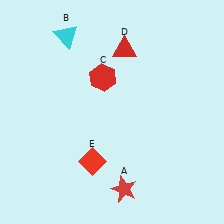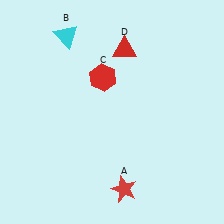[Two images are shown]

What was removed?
The red diamond (E) was removed in Image 2.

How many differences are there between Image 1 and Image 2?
There is 1 difference between the two images.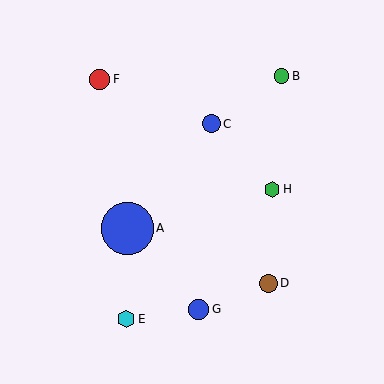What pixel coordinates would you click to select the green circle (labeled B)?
Click at (281, 76) to select the green circle B.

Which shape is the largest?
The blue circle (labeled A) is the largest.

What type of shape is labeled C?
Shape C is a blue circle.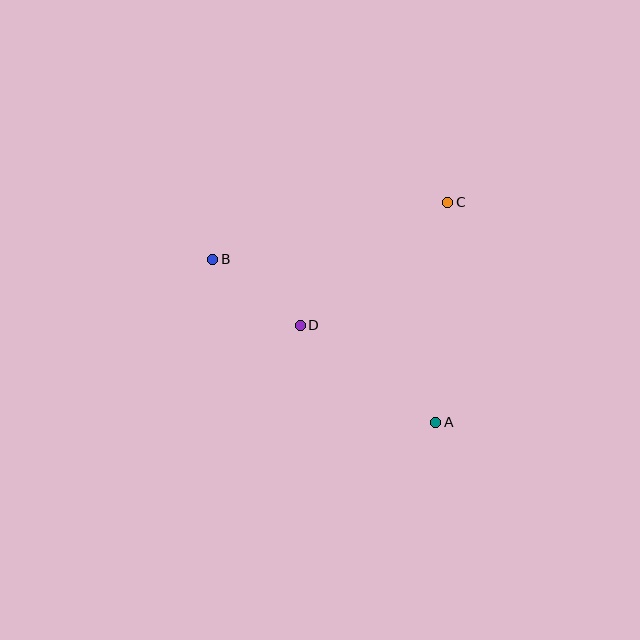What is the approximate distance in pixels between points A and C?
The distance between A and C is approximately 220 pixels.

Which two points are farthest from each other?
Points A and B are farthest from each other.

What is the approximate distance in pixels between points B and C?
The distance between B and C is approximately 242 pixels.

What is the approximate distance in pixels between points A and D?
The distance between A and D is approximately 166 pixels.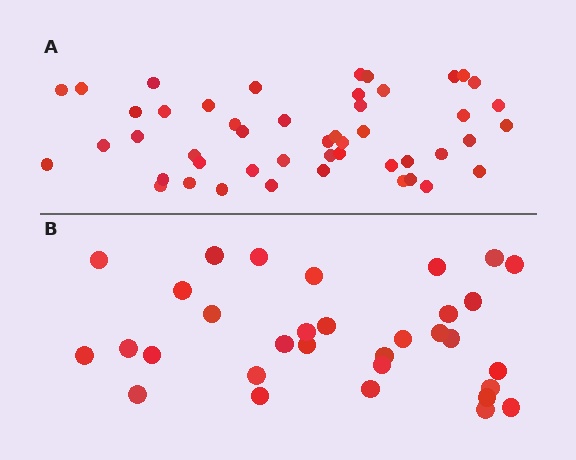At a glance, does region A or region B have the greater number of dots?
Region A (the top region) has more dots.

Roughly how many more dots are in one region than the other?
Region A has approximately 15 more dots than region B.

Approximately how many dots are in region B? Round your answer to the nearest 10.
About 30 dots. (The exact count is 32, which rounds to 30.)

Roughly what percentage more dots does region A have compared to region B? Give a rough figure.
About 50% more.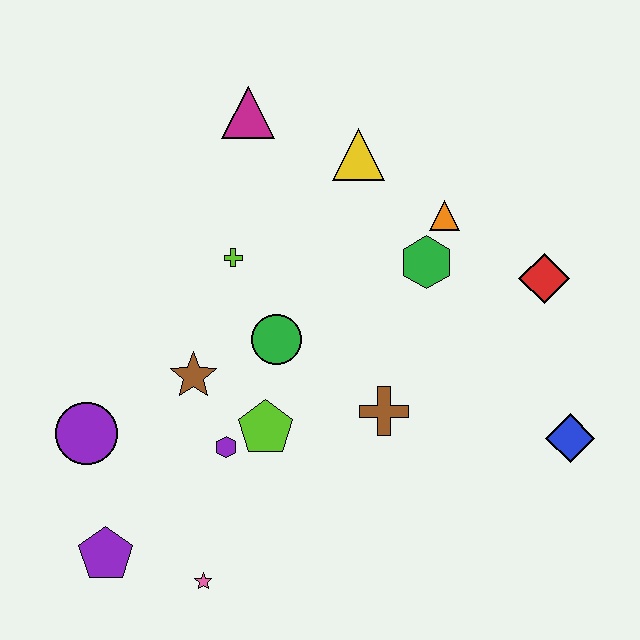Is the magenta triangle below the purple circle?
No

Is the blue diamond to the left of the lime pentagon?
No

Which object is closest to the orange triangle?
The green hexagon is closest to the orange triangle.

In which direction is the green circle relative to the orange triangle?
The green circle is to the left of the orange triangle.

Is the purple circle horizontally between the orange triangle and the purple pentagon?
No